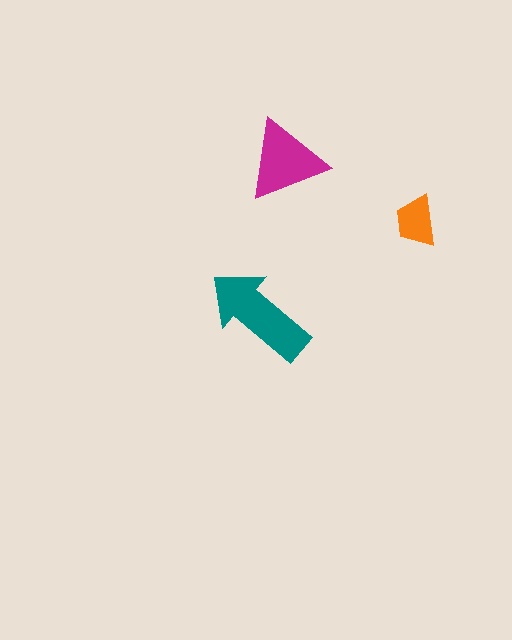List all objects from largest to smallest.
The teal arrow, the magenta triangle, the orange trapezoid.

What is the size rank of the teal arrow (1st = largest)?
1st.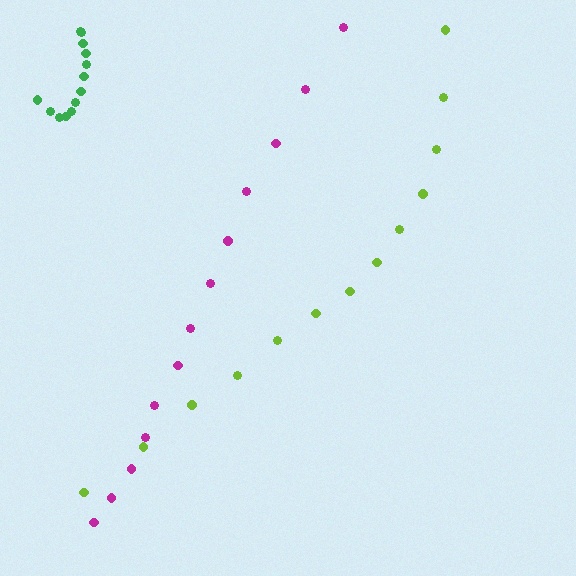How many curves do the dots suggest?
There are 3 distinct paths.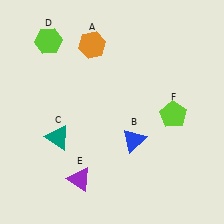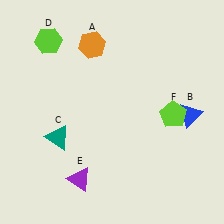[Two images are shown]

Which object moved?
The blue triangle (B) moved right.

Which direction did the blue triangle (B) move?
The blue triangle (B) moved right.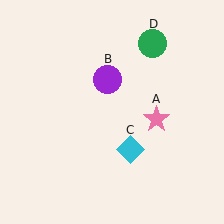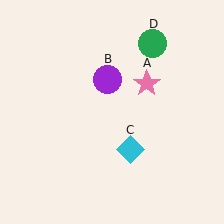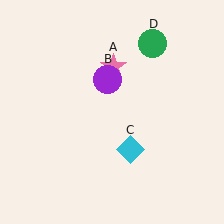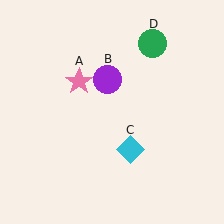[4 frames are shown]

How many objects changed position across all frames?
1 object changed position: pink star (object A).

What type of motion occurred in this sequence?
The pink star (object A) rotated counterclockwise around the center of the scene.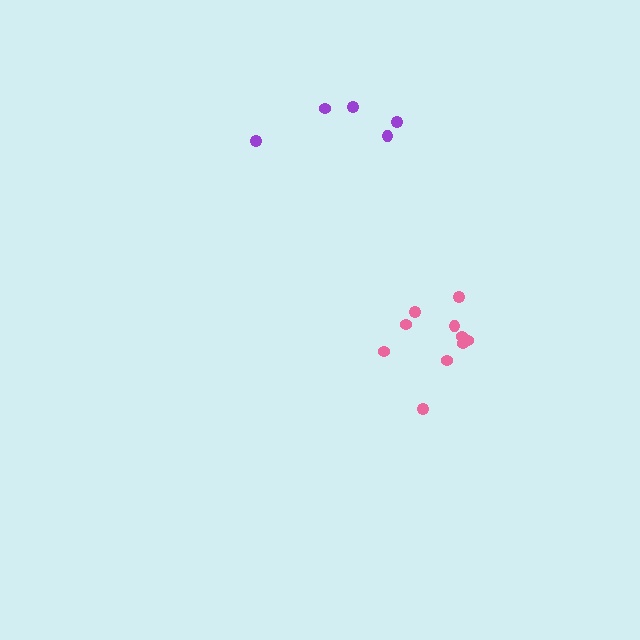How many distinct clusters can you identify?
There are 2 distinct clusters.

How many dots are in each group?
Group 1: 5 dots, Group 2: 10 dots (15 total).